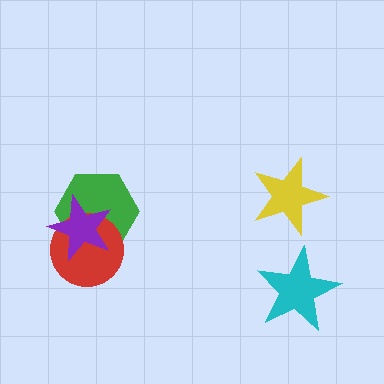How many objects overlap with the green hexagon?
2 objects overlap with the green hexagon.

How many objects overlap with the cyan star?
0 objects overlap with the cyan star.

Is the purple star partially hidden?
No, no other shape covers it.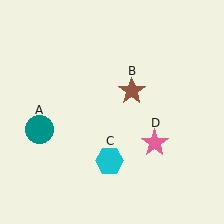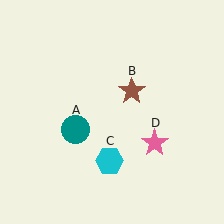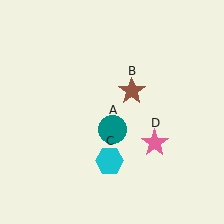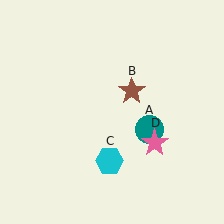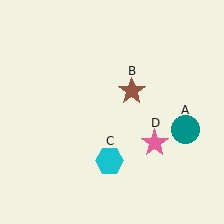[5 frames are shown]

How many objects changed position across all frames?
1 object changed position: teal circle (object A).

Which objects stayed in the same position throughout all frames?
Brown star (object B) and cyan hexagon (object C) and pink star (object D) remained stationary.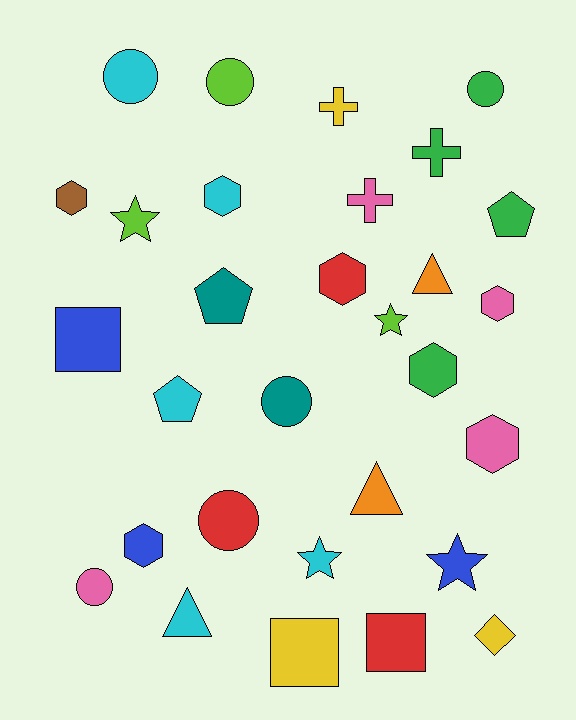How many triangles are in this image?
There are 3 triangles.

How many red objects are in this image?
There are 3 red objects.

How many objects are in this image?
There are 30 objects.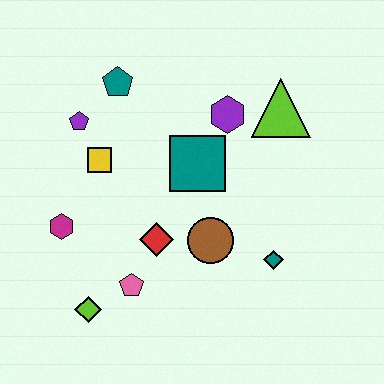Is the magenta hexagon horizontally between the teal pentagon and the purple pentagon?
No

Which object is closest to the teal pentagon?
The purple pentagon is closest to the teal pentagon.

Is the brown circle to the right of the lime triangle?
No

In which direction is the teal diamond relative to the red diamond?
The teal diamond is to the right of the red diamond.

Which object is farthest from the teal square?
The lime diamond is farthest from the teal square.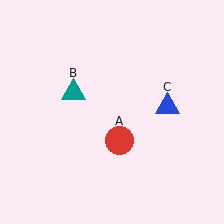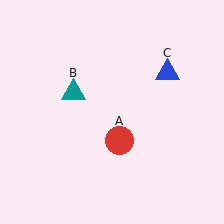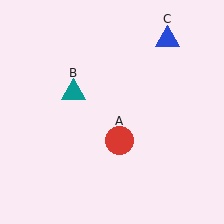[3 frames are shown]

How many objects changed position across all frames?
1 object changed position: blue triangle (object C).